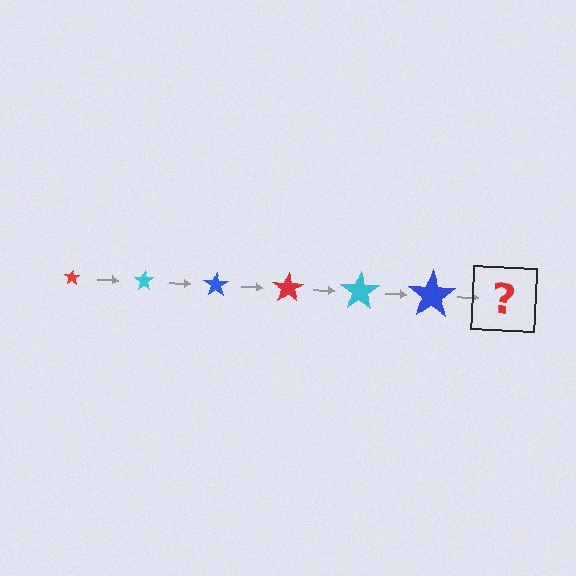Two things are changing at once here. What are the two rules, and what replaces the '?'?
The two rules are that the star grows larger each step and the color cycles through red, cyan, and blue. The '?' should be a red star, larger than the previous one.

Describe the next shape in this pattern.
It should be a red star, larger than the previous one.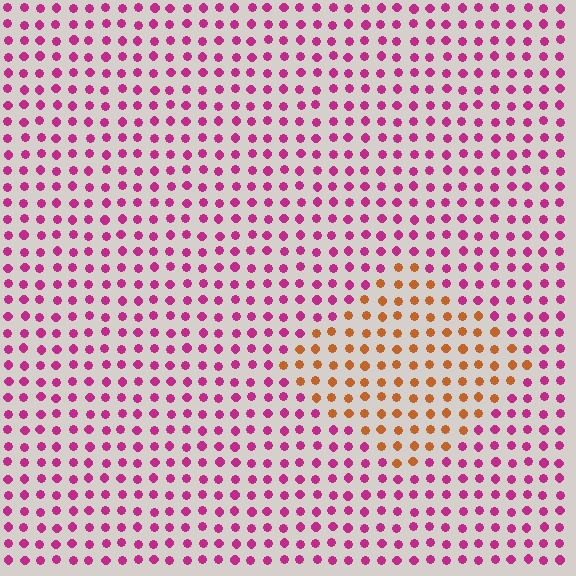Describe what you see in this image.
The image is filled with small magenta elements in a uniform arrangement. A diamond-shaped region is visible where the elements are tinted to a slightly different hue, forming a subtle color boundary.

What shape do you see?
I see a diamond.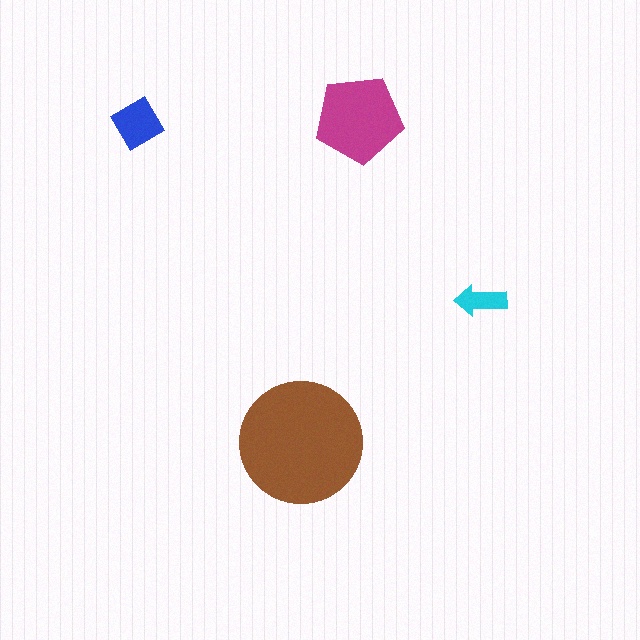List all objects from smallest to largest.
The cyan arrow, the blue diamond, the magenta pentagon, the brown circle.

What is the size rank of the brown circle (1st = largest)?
1st.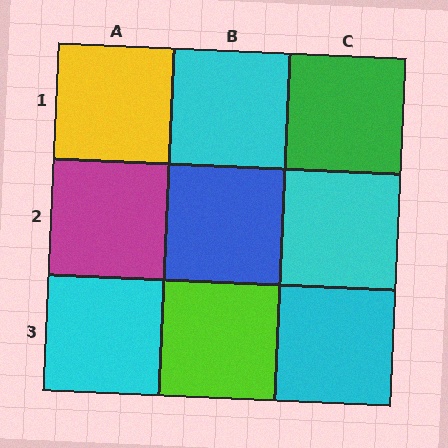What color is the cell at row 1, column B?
Cyan.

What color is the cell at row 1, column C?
Green.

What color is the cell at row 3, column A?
Cyan.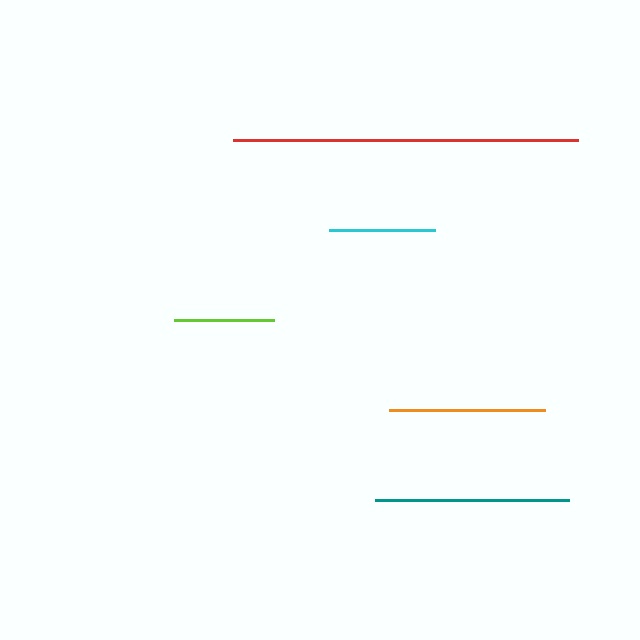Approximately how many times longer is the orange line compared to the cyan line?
The orange line is approximately 1.5 times the length of the cyan line.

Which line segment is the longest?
The red line is the longest at approximately 345 pixels.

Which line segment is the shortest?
The lime line is the shortest at approximately 100 pixels.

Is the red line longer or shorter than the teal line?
The red line is longer than the teal line.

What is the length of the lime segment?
The lime segment is approximately 100 pixels long.